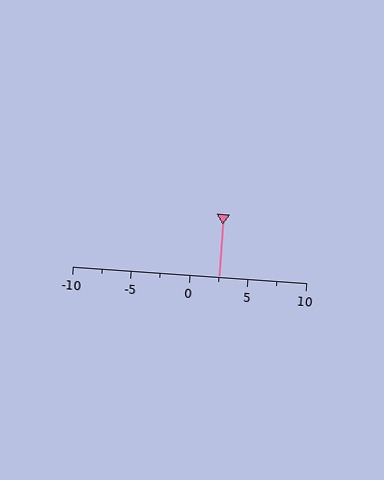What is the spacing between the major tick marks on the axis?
The major ticks are spaced 5 apart.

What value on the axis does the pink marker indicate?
The marker indicates approximately 2.5.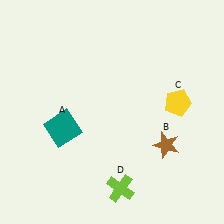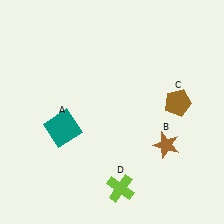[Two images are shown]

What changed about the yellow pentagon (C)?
In Image 1, C is yellow. In Image 2, it changed to brown.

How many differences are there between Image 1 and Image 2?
There is 1 difference between the two images.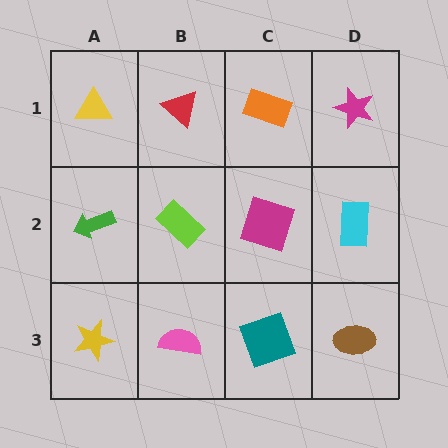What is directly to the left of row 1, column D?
An orange rectangle.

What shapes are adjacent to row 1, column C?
A magenta square (row 2, column C), a red triangle (row 1, column B), a magenta star (row 1, column D).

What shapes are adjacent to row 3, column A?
A green arrow (row 2, column A), a pink semicircle (row 3, column B).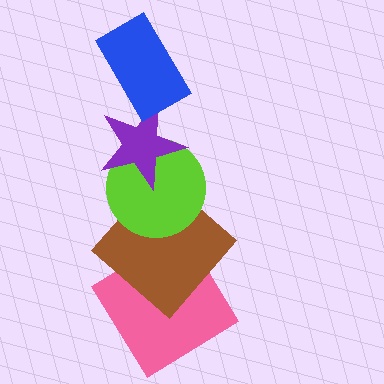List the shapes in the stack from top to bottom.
From top to bottom: the blue rectangle, the purple star, the lime circle, the brown diamond, the pink diamond.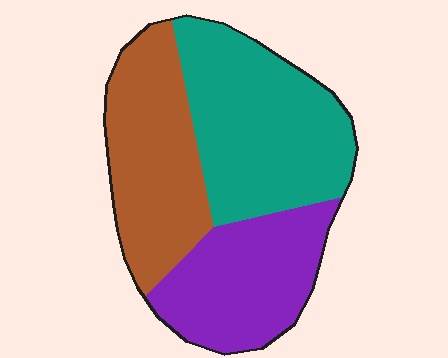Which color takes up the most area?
Teal, at roughly 40%.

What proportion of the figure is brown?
Brown takes up about one third (1/3) of the figure.